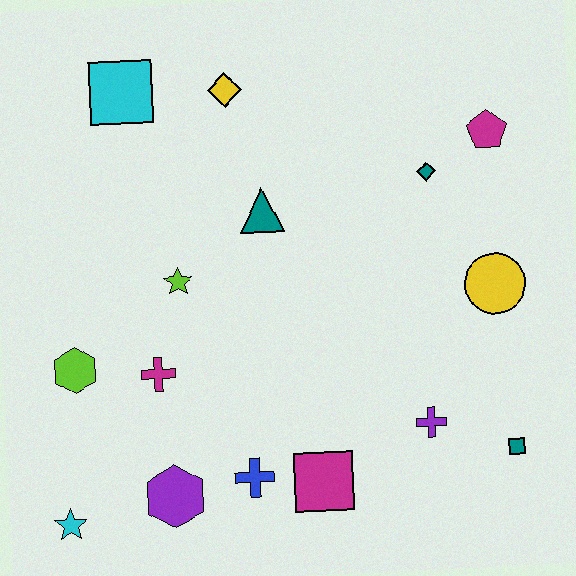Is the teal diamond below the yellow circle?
No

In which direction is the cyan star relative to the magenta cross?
The cyan star is below the magenta cross.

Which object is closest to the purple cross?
The teal square is closest to the purple cross.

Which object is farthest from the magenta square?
The cyan square is farthest from the magenta square.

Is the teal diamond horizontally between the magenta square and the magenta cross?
No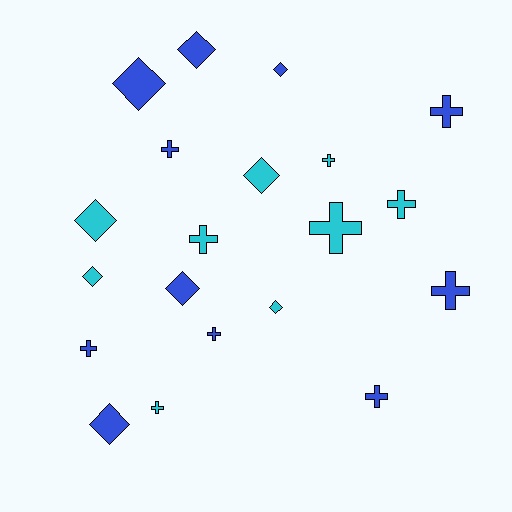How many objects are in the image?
There are 20 objects.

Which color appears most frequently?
Blue, with 11 objects.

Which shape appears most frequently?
Cross, with 11 objects.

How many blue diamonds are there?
There are 5 blue diamonds.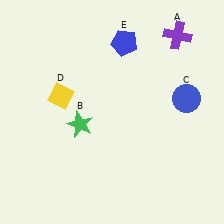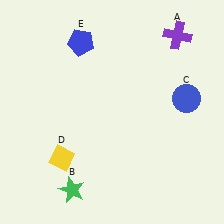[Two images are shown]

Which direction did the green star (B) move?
The green star (B) moved down.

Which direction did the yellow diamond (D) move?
The yellow diamond (D) moved down.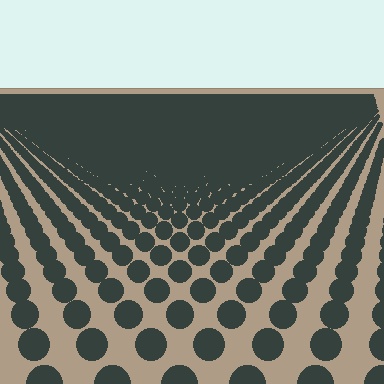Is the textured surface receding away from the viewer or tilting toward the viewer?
The surface is receding away from the viewer. Texture elements get smaller and denser toward the top.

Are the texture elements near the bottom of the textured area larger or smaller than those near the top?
Larger. Near the bottom, elements are closer to the viewer and appear at a bigger on-screen size.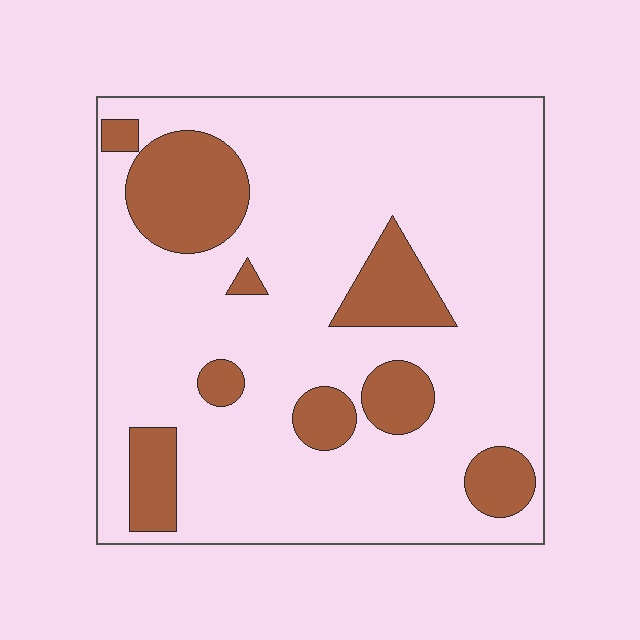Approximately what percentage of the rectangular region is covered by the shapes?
Approximately 20%.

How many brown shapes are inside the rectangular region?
9.